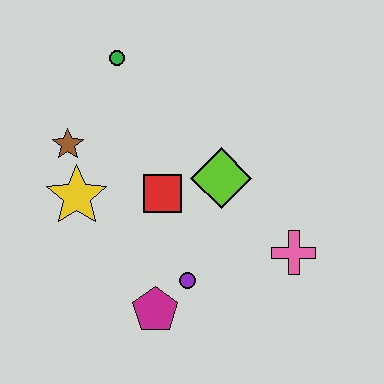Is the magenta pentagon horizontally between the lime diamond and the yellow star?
Yes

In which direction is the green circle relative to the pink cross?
The green circle is above the pink cross.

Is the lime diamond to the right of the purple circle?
Yes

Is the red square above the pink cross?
Yes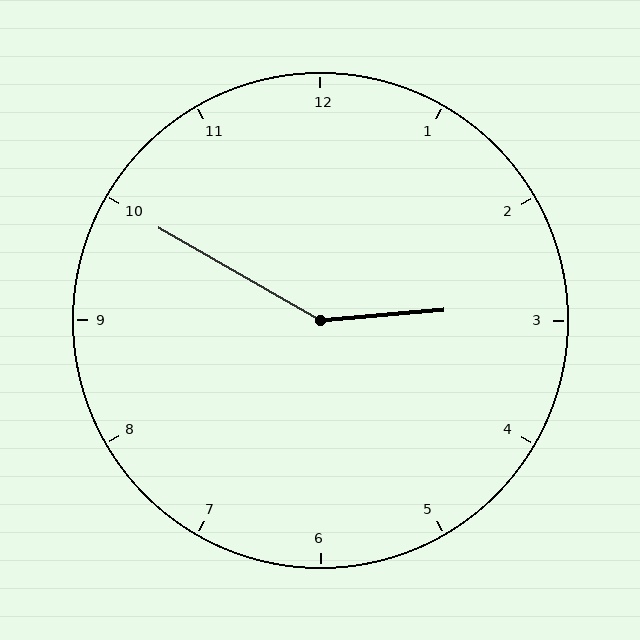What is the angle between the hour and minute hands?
Approximately 145 degrees.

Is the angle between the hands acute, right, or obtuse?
It is obtuse.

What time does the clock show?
2:50.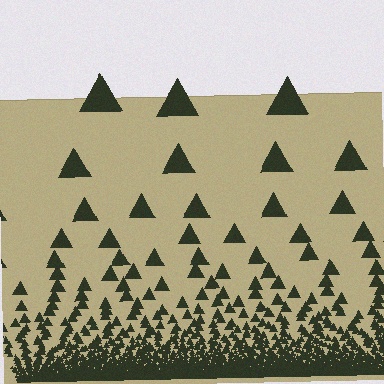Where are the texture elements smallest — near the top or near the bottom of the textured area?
Near the bottom.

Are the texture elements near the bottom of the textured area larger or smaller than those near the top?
Smaller. The gradient is inverted — elements near the bottom are smaller and denser.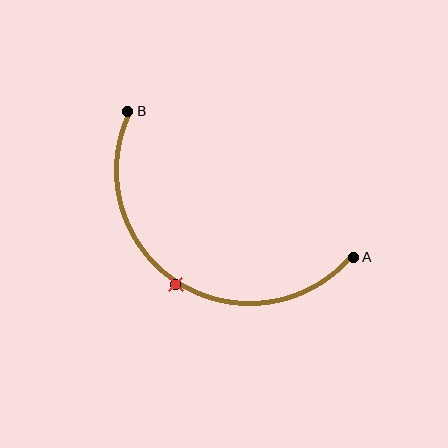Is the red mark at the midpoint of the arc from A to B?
Yes. The red mark lies on the arc at equal arc-length from both A and B — it is the arc midpoint.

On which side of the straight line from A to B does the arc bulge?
The arc bulges below the straight line connecting A and B.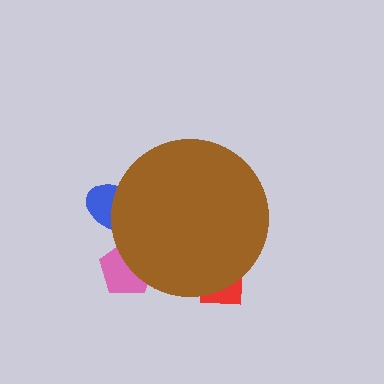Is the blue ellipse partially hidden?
Yes, the blue ellipse is partially hidden behind the brown circle.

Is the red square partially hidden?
Yes, the red square is partially hidden behind the brown circle.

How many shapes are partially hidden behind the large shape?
3 shapes are partially hidden.